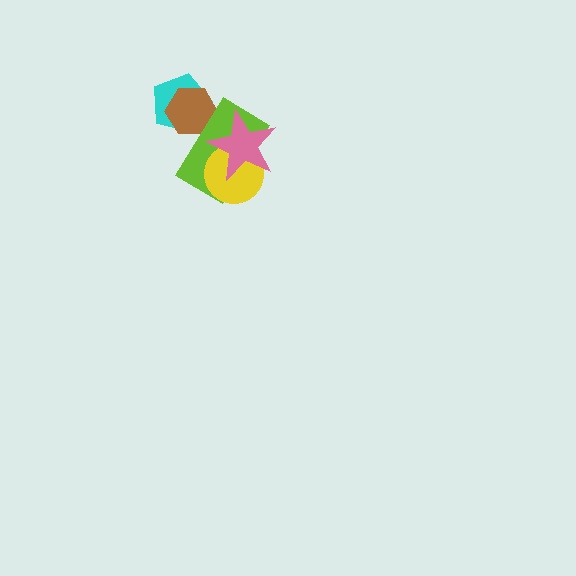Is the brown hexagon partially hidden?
Yes, it is partially covered by another shape.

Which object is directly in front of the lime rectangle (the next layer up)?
The yellow circle is directly in front of the lime rectangle.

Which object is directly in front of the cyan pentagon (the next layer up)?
The brown hexagon is directly in front of the cyan pentagon.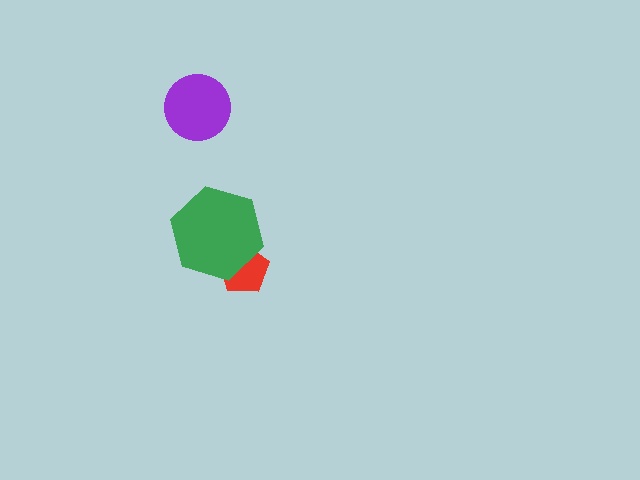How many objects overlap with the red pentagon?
1 object overlaps with the red pentagon.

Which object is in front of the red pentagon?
The green hexagon is in front of the red pentagon.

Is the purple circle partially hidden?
No, no other shape covers it.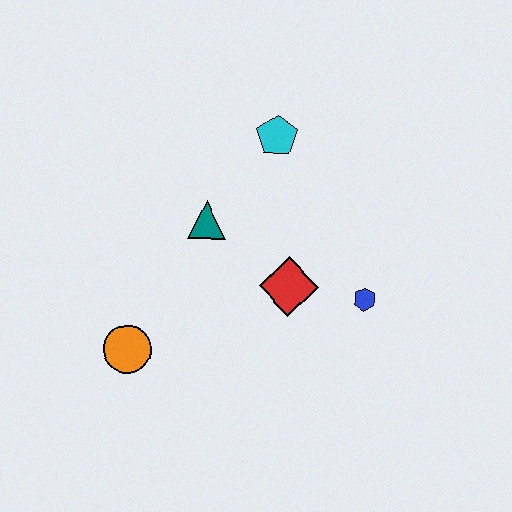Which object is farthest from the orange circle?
The cyan pentagon is farthest from the orange circle.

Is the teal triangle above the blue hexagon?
Yes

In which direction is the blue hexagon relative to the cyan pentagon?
The blue hexagon is below the cyan pentagon.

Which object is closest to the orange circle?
The teal triangle is closest to the orange circle.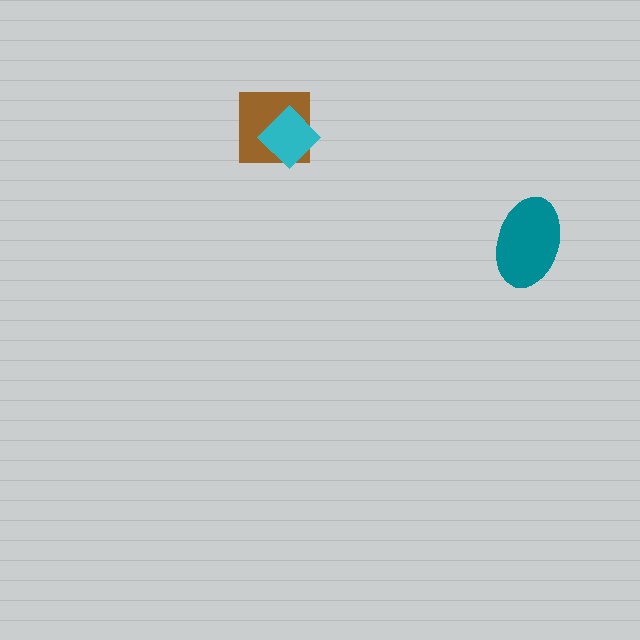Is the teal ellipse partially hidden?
No, no other shape covers it.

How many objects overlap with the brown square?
1 object overlaps with the brown square.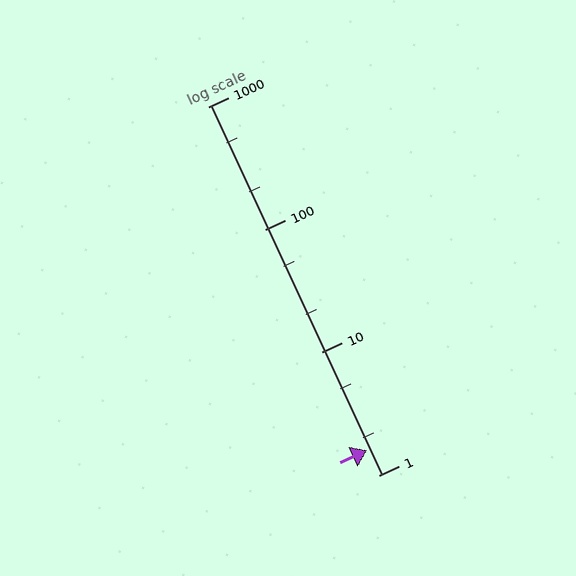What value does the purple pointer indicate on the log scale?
The pointer indicates approximately 1.6.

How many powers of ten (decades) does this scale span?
The scale spans 3 decades, from 1 to 1000.